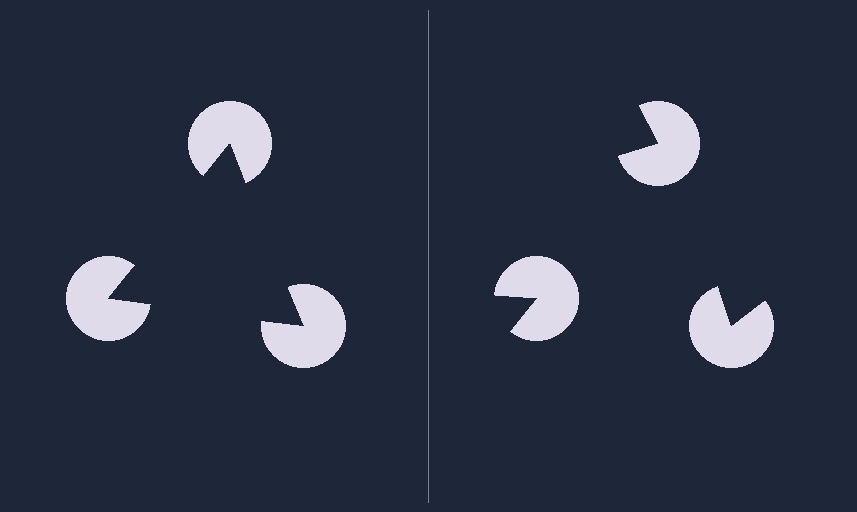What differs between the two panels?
The pac-man discs are positioned identically on both sides; only the wedge orientations differ. On the left they align to a triangle; on the right they are misaligned.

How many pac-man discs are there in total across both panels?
6 — 3 on each side.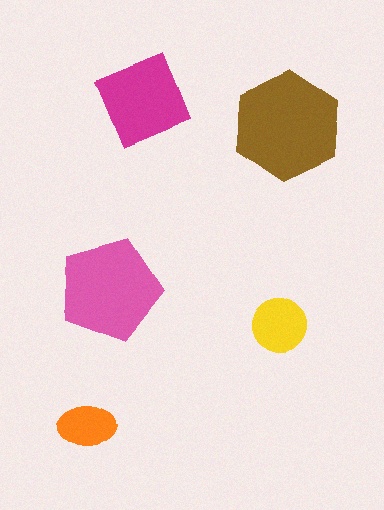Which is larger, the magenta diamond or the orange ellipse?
The magenta diamond.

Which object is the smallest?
The orange ellipse.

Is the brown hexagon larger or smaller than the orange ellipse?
Larger.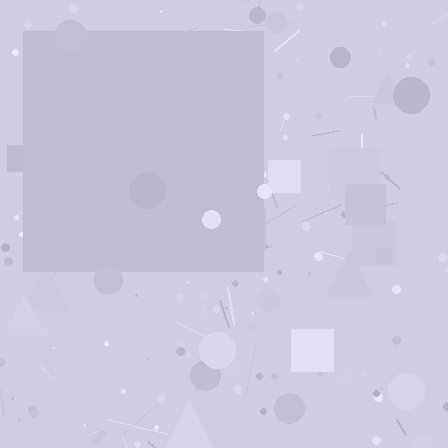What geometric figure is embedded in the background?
A square is embedded in the background.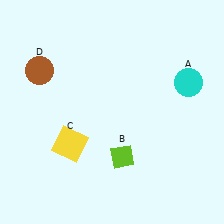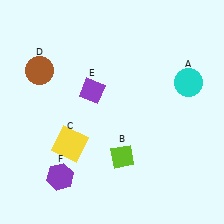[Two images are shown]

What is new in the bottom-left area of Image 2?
A purple hexagon (F) was added in the bottom-left area of Image 2.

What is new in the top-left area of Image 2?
A purple diamond (E) was added in the top-left area of Image 2.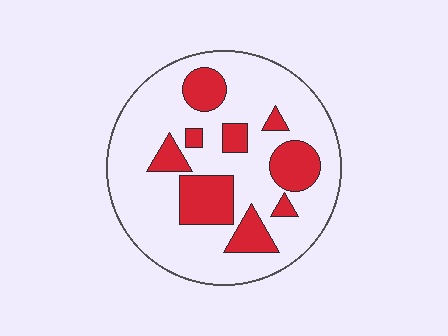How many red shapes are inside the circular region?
9.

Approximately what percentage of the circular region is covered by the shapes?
Approximately 25%.